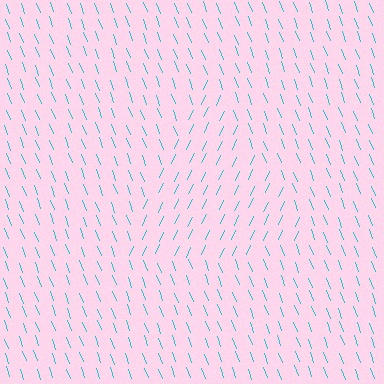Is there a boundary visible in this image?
Yes, there is a texture boundary formed by a change in line orientation.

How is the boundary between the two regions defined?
The boundary is defined purely by a change in line orientation (approximately 45 degrees difference). All lines are the same color and thickness.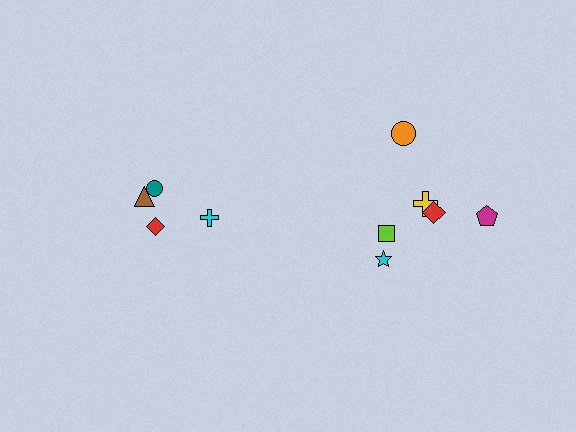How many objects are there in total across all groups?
There are 10 objects.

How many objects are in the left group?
There are 4 objects.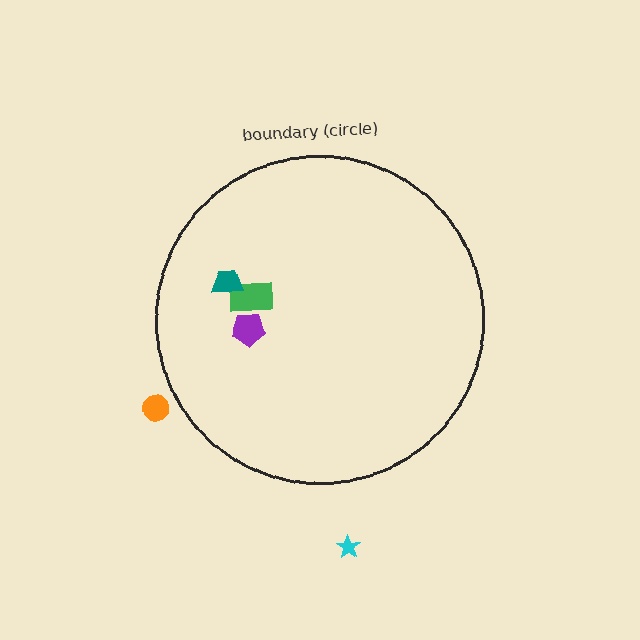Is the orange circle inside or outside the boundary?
Outside.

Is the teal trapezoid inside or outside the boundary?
Inside.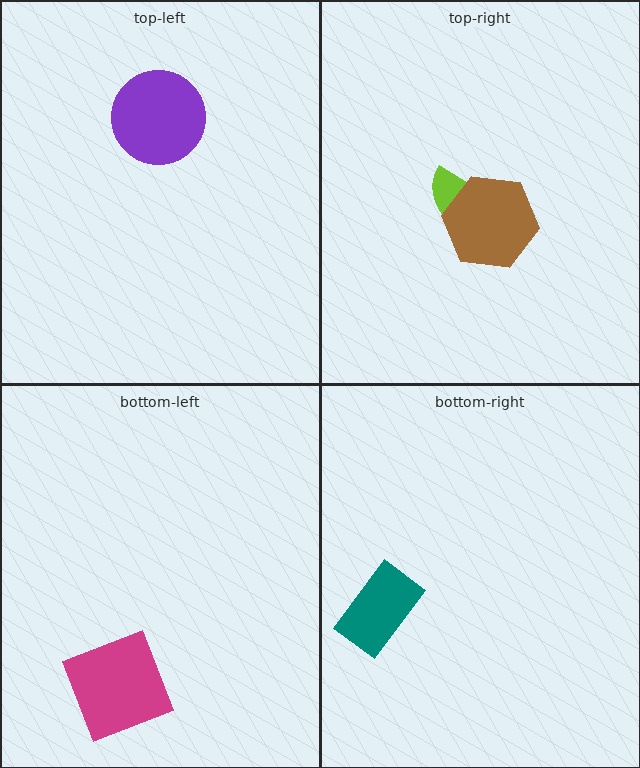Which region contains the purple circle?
The top-left region.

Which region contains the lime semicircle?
The top-right region.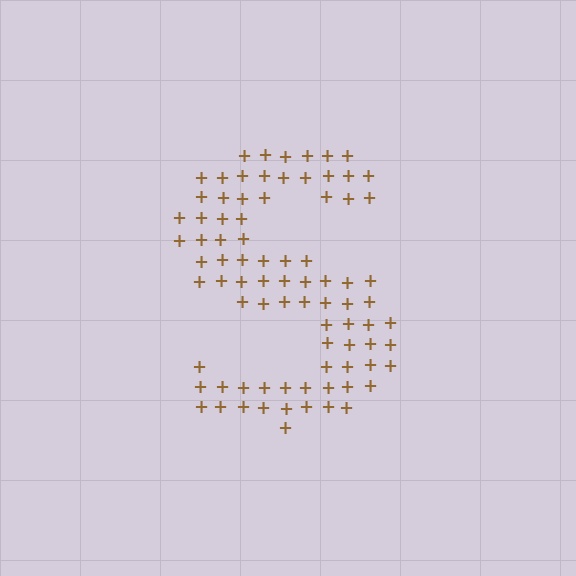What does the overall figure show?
The overall figure shows the letter S.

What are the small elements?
The small elements are plus signs.